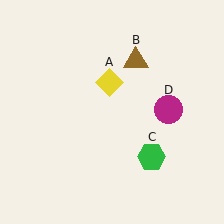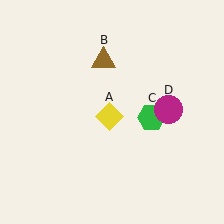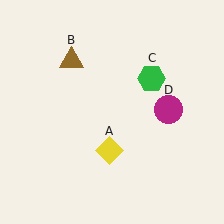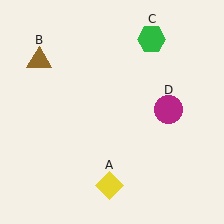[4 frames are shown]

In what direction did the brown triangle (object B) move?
The brown triangle (object B) moved left.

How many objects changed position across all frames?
3 objects changed position: yellow diamond (object A), brown triangle (object B), green hexagon (object C).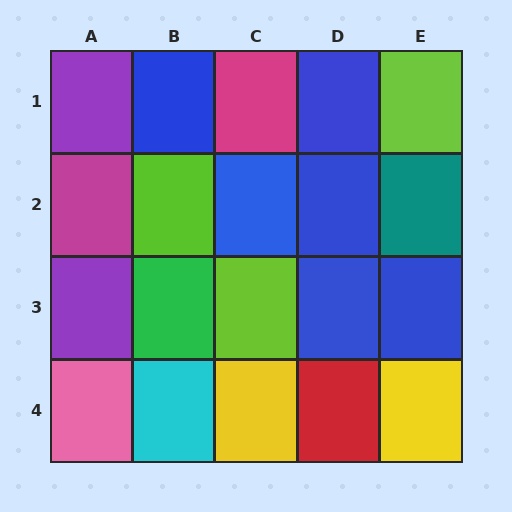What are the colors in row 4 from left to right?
Pink, cyan, yellow, red, yellow.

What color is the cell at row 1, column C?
Magenta.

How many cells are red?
1 cell is red.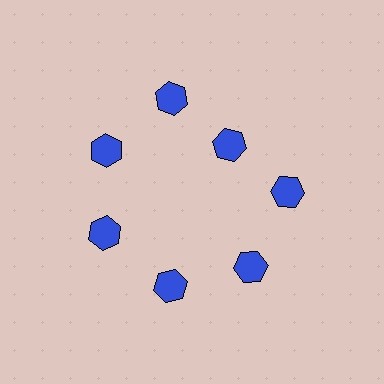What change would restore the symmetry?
The symmetry would be restored by moving it outward, back onto the ring so that all 7 hexagons sit at equal angles and equal distance from the center.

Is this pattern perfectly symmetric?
No. The 7 blue hexagons are arranged in a ring, but one element near the 1 o'clock position is pulled inward toward the center, breaking the 7-fold rotational symmetry.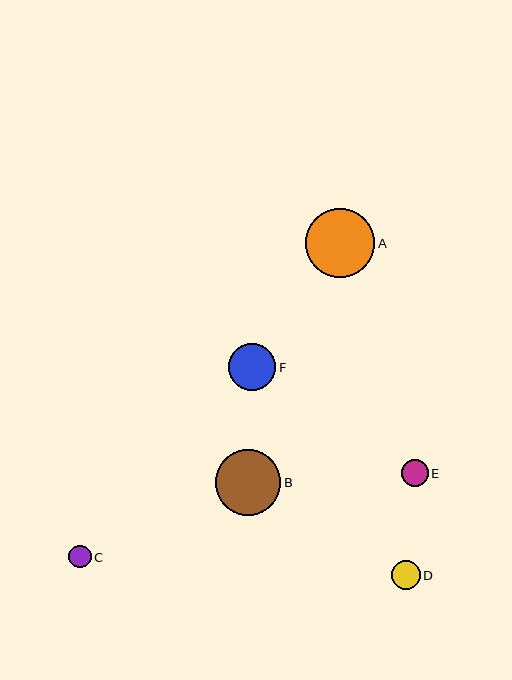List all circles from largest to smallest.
From largest to smallest: A, B, F, D, E, C.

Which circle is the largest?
Circle A is the largest with a size of approximately 69 pixels.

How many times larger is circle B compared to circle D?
Circle B is approximately 2.2 times the size of circle D.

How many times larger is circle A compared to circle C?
Circle A is approximately 3.1 times the size of circle C.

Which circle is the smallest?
Circle C is the smallest with a size of approximately 22 pixels.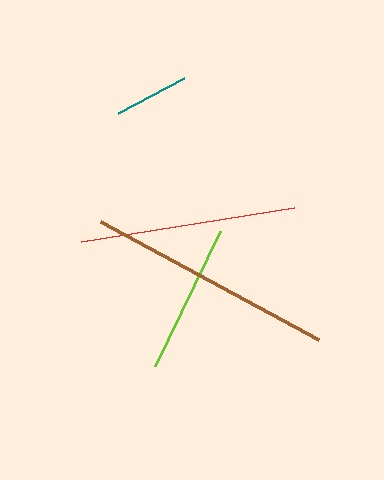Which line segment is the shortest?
The teal line is the shortest at approximately 75 pixels.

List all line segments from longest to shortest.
From longest to shortest: brown, red, lime, teal.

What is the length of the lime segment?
The lime segment is approximately 150 pixels long.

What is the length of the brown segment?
The brown segment is approximately 248 pixels long.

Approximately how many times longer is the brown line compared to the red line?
The brown line is approximately 1.2 times the length of the red line.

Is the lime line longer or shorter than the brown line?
The brown line is longer than the lime line.